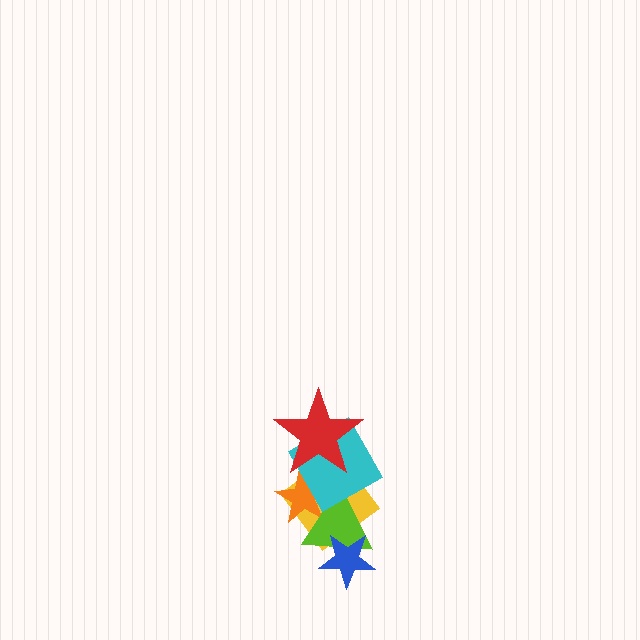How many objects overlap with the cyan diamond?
4 objects overlap with the cyan diamond.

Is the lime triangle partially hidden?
Yes, it is partially covered by another shape.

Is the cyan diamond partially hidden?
Yes, it is partially covered by another shape.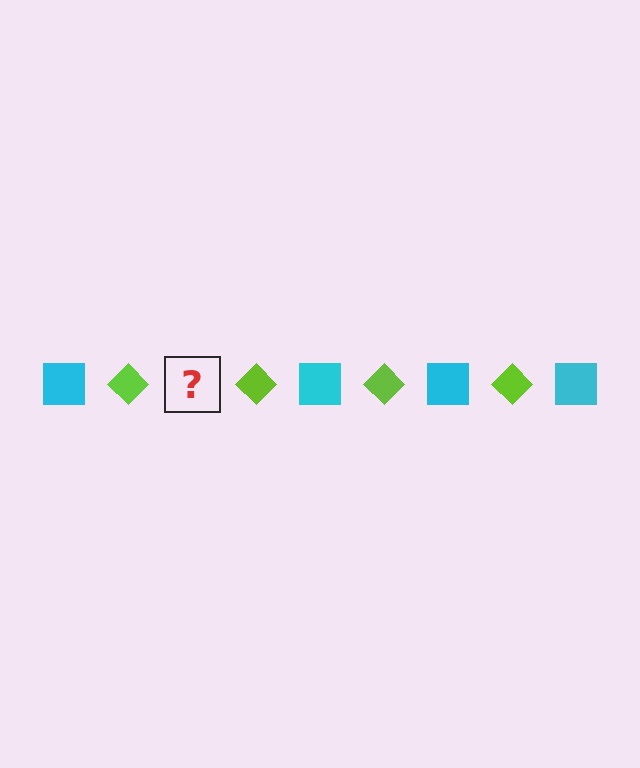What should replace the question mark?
The question mark should be replaced with a cyan square.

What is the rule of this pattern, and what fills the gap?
The rule is that the pattern alternates between cyan square and lime diamond. The gap should be filled with a cyan square.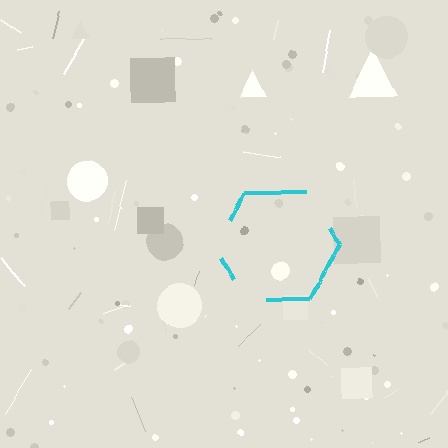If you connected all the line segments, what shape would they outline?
They would outline a hexagon.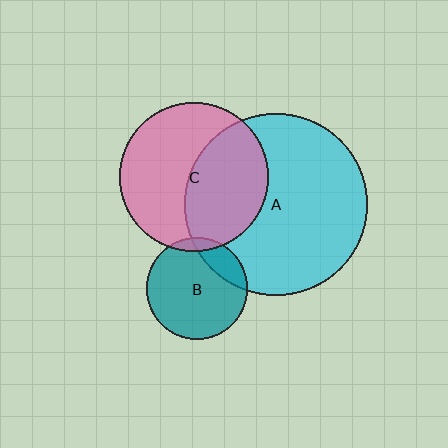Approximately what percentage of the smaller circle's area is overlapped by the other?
Approximately 45%.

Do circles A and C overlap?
Yes.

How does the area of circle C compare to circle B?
Approximately 2.1 times.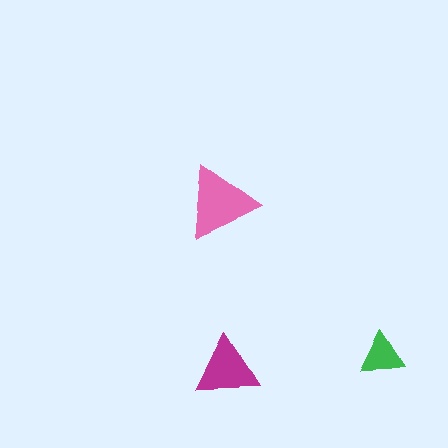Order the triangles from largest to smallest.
the pink one, the magenta one, the green one.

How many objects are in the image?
There are 3 objects in the image.